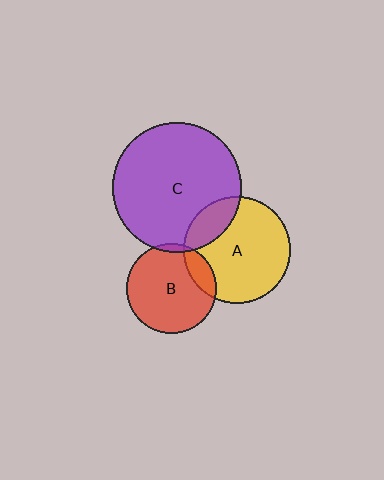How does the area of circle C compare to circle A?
Approximately 1.5 times.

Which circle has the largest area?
Circle C (purple).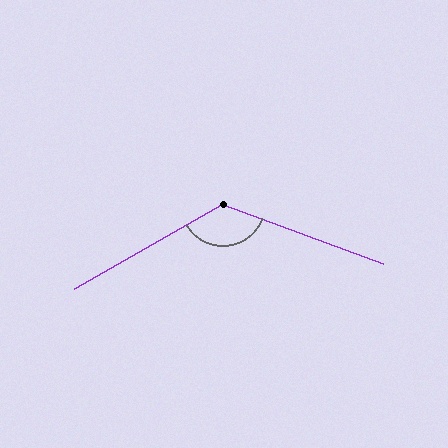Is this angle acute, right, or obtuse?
It is obtuse.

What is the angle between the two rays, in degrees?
Approximately 130 degrees.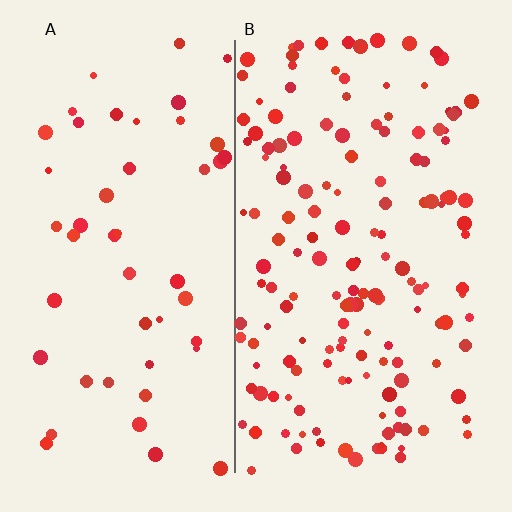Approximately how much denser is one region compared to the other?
Approximately 3.1× — region B over region A.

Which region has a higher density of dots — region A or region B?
B (the right).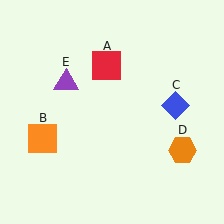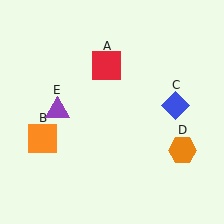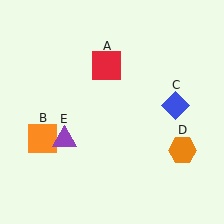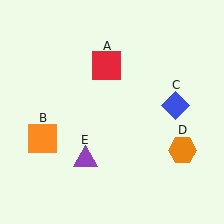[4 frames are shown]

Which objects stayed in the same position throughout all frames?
Red square (object A) and orange square (object B) and blue diamond (object C) and orange hexagon (object D) remained stationary.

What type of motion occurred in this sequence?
The purple triangle (object E) rotated counterclockwise around the center of the scene.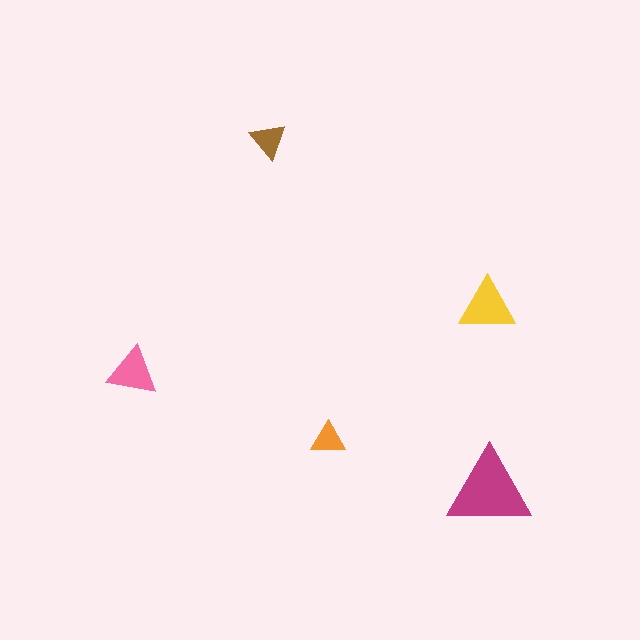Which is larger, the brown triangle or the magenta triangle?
The magenta one.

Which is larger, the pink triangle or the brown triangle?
The pink one.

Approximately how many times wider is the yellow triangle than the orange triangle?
About 1.5 times wider.